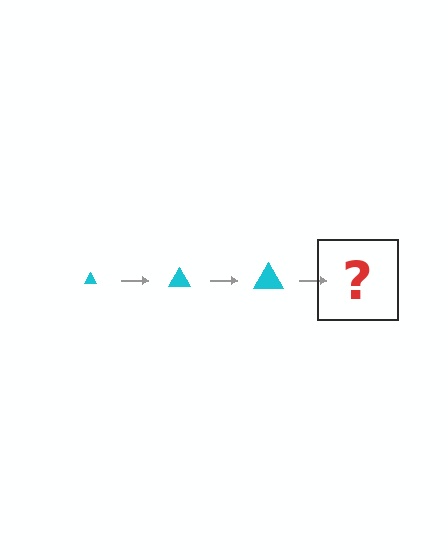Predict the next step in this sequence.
The next step is a cyan triangle, larger than the previous one.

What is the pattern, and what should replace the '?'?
The pattern is that the triangle gets progressively larger each step. The '?' should be a cyan triangle, larger than the previous one.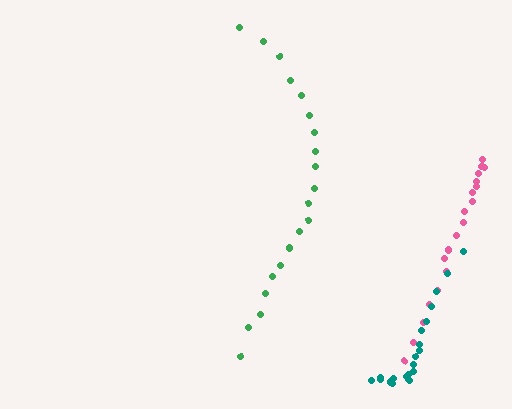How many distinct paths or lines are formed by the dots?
There are 3 distinct paths.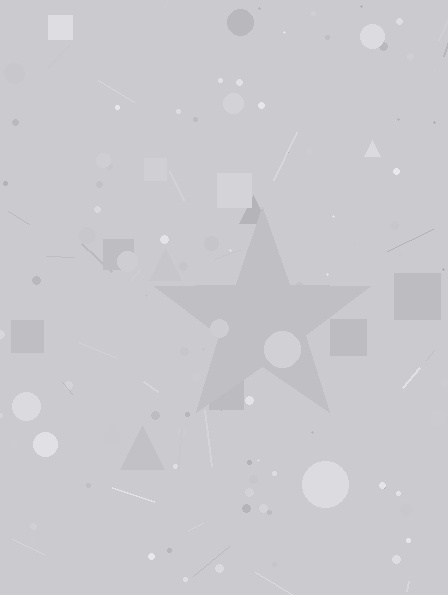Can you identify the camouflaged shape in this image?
The camouflaged shape is a star.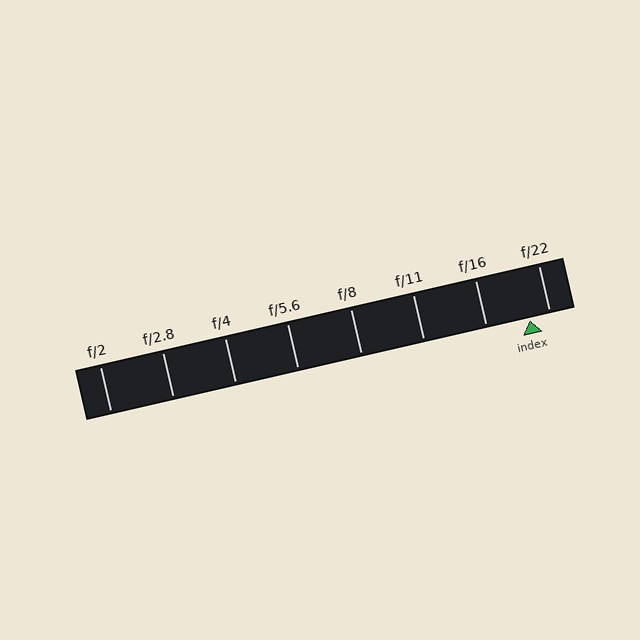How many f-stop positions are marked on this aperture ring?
There are 8 f-stop positions marked.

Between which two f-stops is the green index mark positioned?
The index mark is between f/16 and f/22.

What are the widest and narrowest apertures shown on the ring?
The widest aperture shown is f/2 and the narrowest is f/22.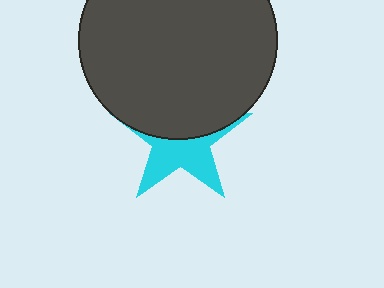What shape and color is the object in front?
The object in front is a dark gray circle.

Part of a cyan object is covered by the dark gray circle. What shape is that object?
It is a star.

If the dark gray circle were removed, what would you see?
You would see the complete cyan star.